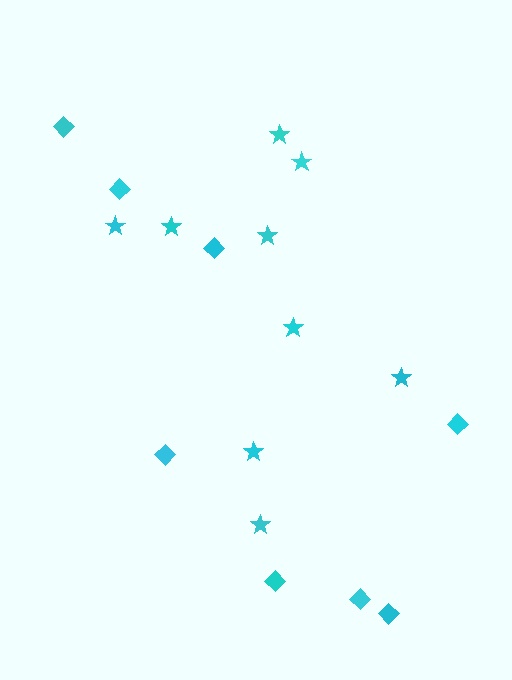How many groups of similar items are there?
There are 2 groups: one group of diamonds (8) and one group of stars (9).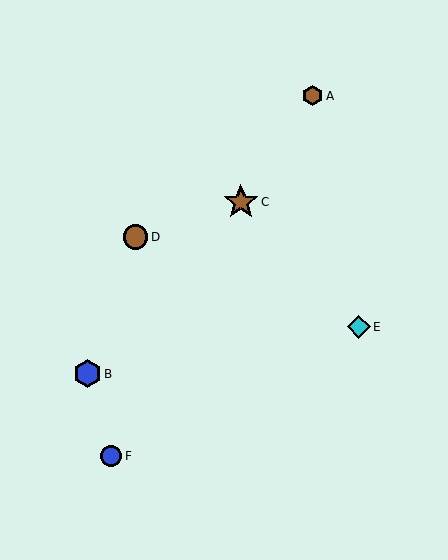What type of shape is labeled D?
Shape D is a brown circle.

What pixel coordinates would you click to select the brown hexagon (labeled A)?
Click at (313, 96) to select the brown hexagon A.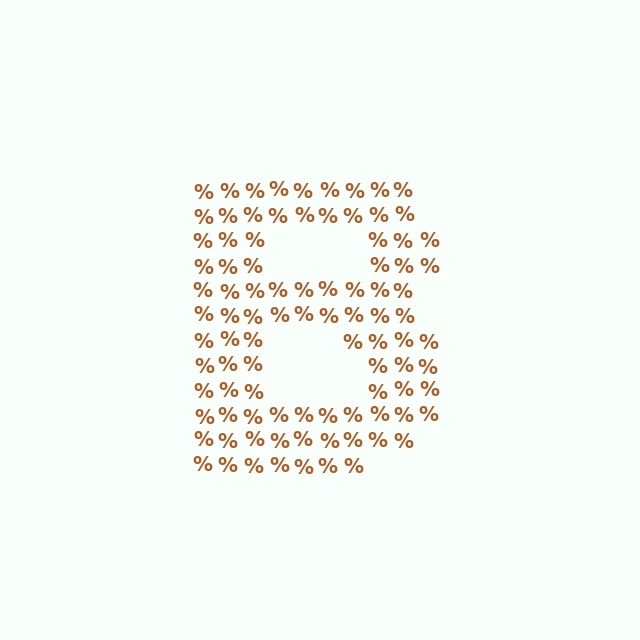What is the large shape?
The large shape is the letter B.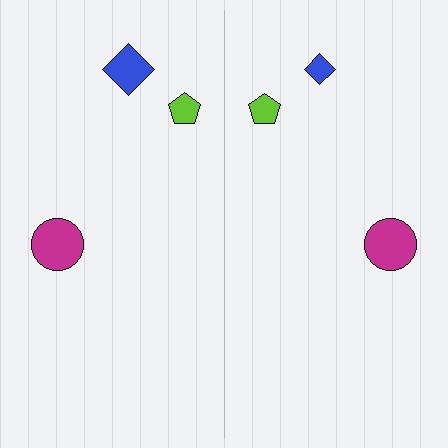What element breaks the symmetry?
The blue diamond on the right side has a different size than its mirror counterpart.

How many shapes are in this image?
There are 6 shapes in this image.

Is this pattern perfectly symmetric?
No, the pattern is not perfectly symmetric. The blue diamond on the right side has a different size than its mirror counterpart.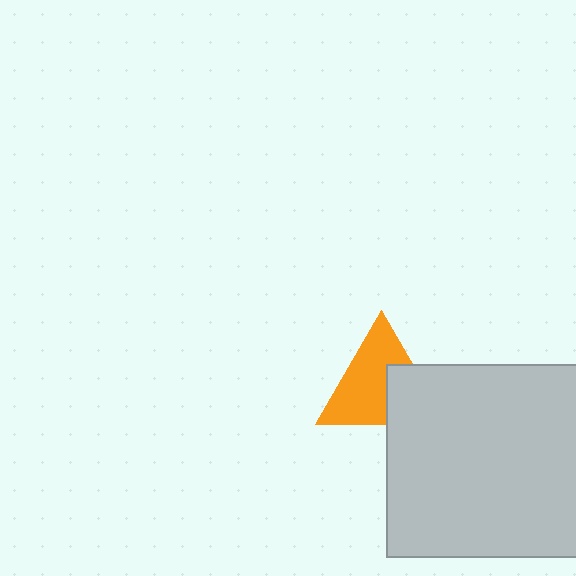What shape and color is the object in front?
The object in front is a light gray square.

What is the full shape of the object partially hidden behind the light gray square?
The partially hidden object is an orange triangle.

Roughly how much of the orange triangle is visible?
About half of it is visible (roughly 64%).